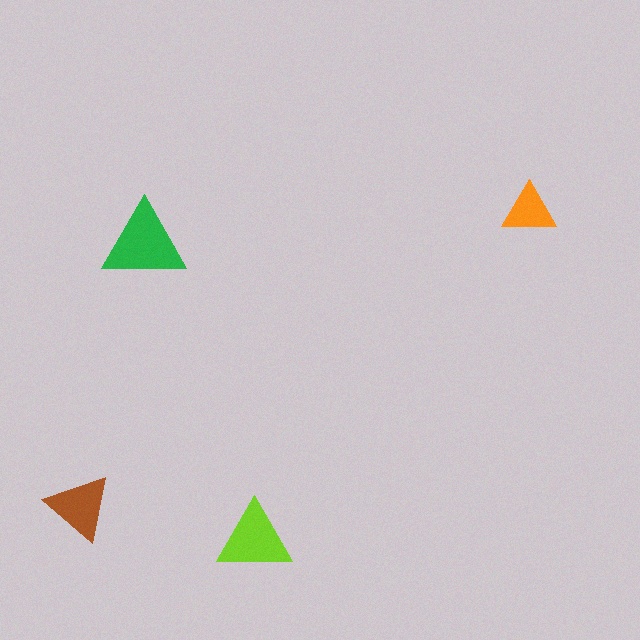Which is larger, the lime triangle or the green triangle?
The green one.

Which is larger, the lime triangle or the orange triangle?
The lime one.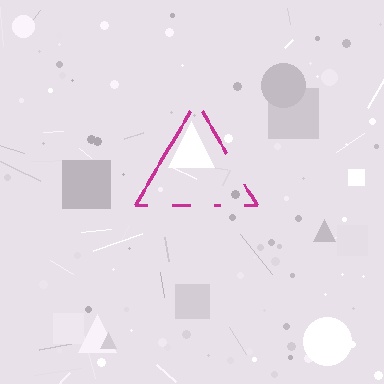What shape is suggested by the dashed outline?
The dashed outline suggests a triangle.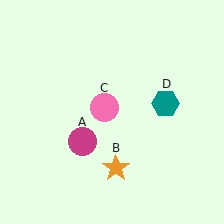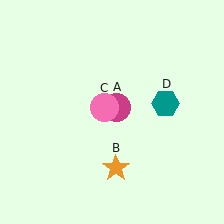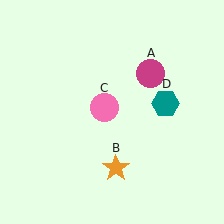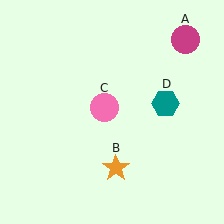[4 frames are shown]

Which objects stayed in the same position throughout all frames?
Orange star (object B) and pink circle (object C) and teal hexagon (object D) remained stationary.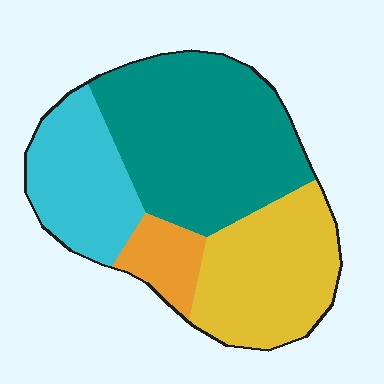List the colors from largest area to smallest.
From largest to smallest: teal, yellow, cyan, orange.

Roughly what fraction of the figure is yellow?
Yellow takes up between a quarter and a half of the figure.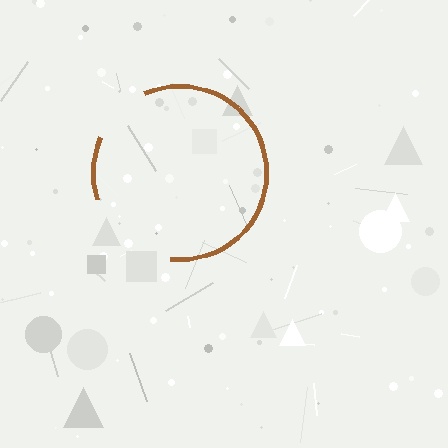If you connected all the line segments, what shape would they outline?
They would outline a circle.